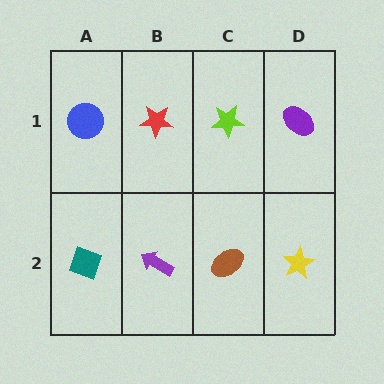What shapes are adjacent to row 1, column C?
A brown ellipse (row 2, column C), a red star (row 1, column B), a purple ellipse (row 1, column D).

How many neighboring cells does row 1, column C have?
3.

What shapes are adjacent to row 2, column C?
A lime star (row 1, column C), a purple arrow (row 2, column B), a yellow star (row 2, column D).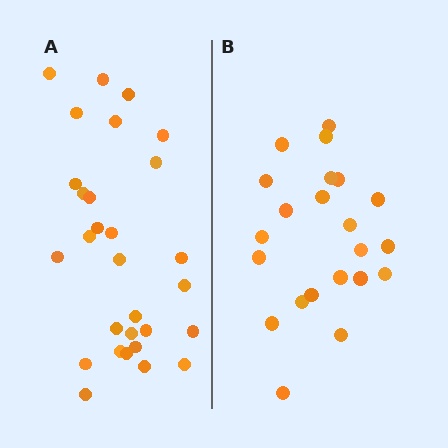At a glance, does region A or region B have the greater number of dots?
Region A (the left region) has more dots.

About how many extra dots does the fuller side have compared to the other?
Region A has roughly 8 or so more dots than region B.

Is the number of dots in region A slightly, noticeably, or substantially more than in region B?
Region A has noticeably more, but not dramatically so. The ratio is roughly 1.3 to 1.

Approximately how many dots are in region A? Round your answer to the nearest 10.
About 30 dots. (The exact count is 29, which rounds to 30.)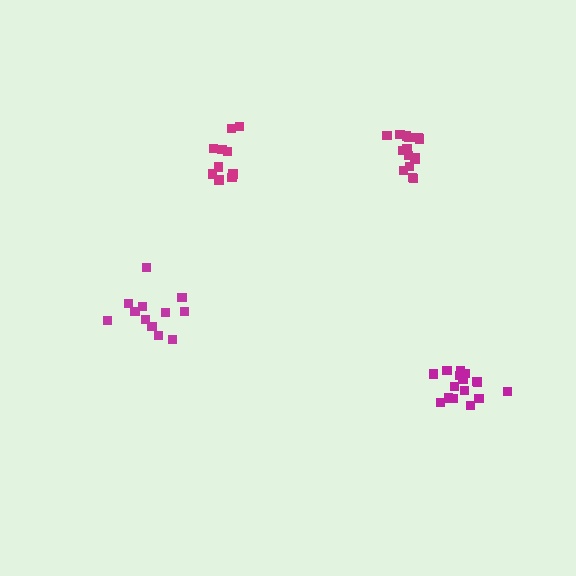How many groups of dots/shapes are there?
There are 4 groups.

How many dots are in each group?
Group 1: 16 dots, Group 2: 16 dots, Group 3: 12 dots, Group 4: 11 dots (55 total).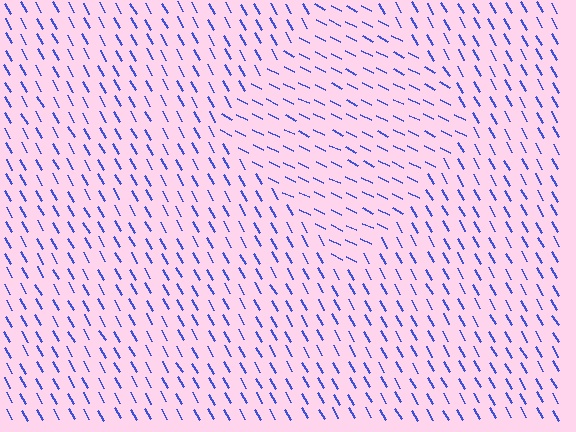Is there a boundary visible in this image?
Yes, there is a texture boundary formed by a change in line orientation.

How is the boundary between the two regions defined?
The boundary is defined purely by a change in line orientation (approximately 34 degrees difference). All lines are the same color and thickness.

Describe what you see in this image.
The image is filled with small blue line segments. A diamond region in the image has lines oriented differently from the surrounding lines, creating a visible texture boundary.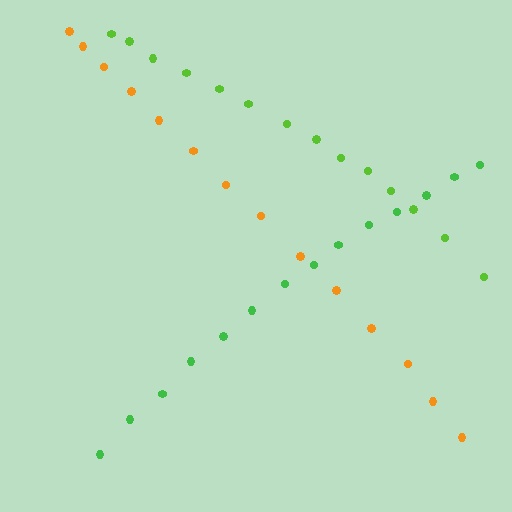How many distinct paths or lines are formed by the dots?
There are 3 distinct paths.